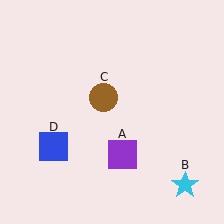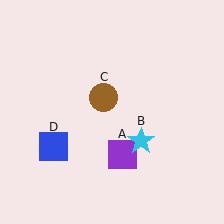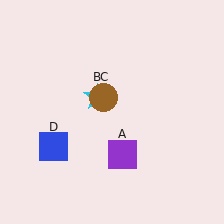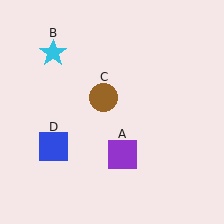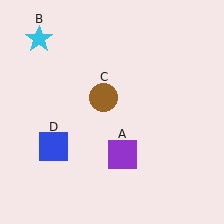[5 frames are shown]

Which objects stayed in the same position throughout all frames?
Purple square (object A) and brown circle (object C) and blue square (object D) remained stationary.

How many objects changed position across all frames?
1 object changed position: cyan star (object B).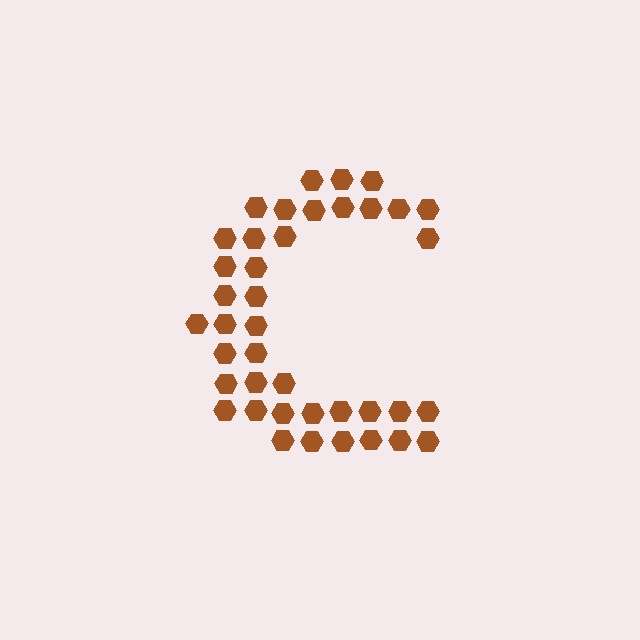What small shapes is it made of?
It is made of small hexagons.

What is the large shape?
The large shape is the letter C.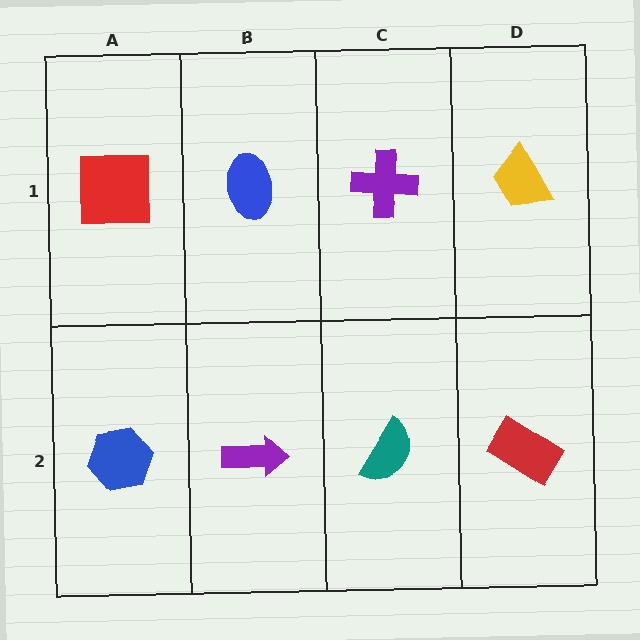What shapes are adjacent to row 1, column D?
A red rectangle (row 2, column D), a purple cross (row 1, column C).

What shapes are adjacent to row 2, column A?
A red square (row 1, column A), a purple arrow (row 2, column B).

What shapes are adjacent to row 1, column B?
A purple arrow (row 2, column B), a red square (row 1, column A), a purple cross (row 1, column C).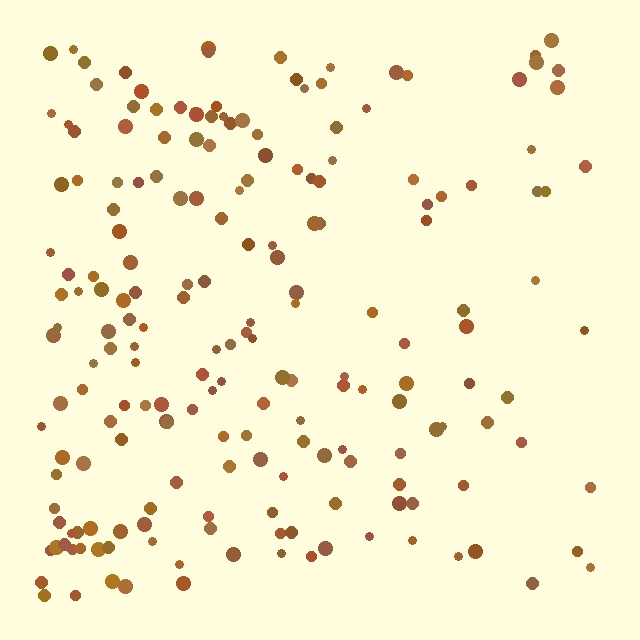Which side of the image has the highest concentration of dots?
The left.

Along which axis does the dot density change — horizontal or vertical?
Horizontal.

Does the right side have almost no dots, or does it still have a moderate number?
Still a moderate number, just noticeably fewer than the left.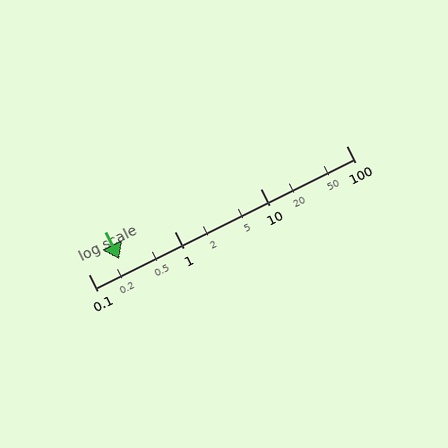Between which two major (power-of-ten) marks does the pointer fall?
The pointer is between 0.1 and 1.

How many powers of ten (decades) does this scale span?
The scale spans 3 decades, from 0.1 to 100.